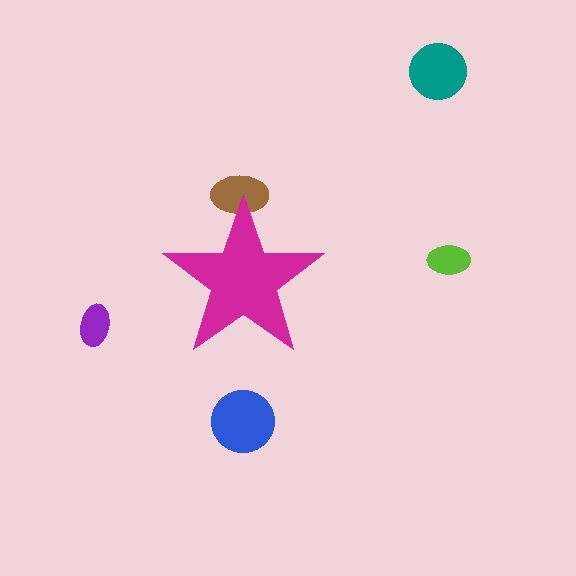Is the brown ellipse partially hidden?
Yes, the brown ellipse is partially hidden behind the magenta star.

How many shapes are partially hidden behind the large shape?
1 shape is partially hidden.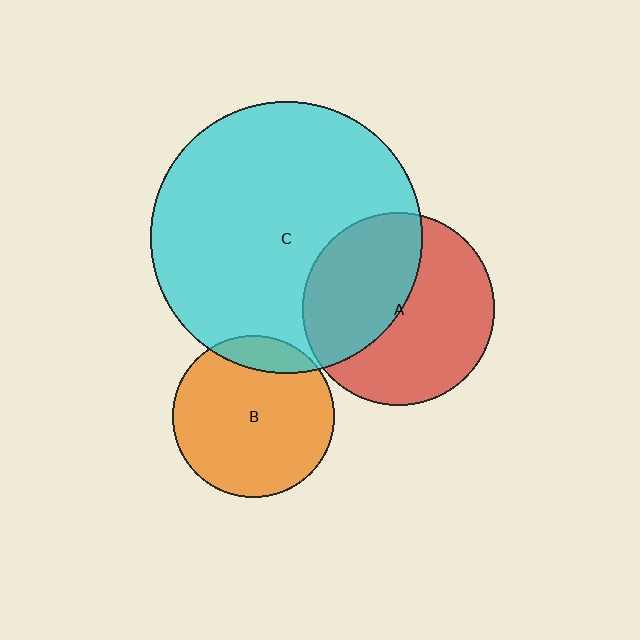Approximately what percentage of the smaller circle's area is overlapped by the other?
Approximately 15%.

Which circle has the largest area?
Circle C (cyan).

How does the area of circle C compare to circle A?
Approximately 2.0 times.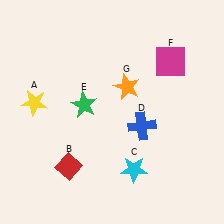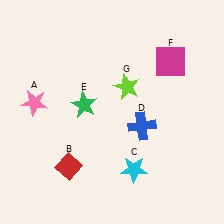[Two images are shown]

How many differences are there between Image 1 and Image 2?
There are 2 differences between the two images.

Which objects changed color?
A changed from yellow to pink. G changed from orange to lime.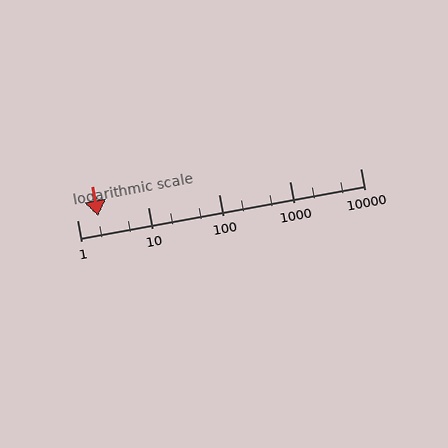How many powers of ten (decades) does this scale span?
The scale spans 4 decades, from 1 to 10000.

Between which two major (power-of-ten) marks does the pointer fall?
The pointer is between 1 and 10.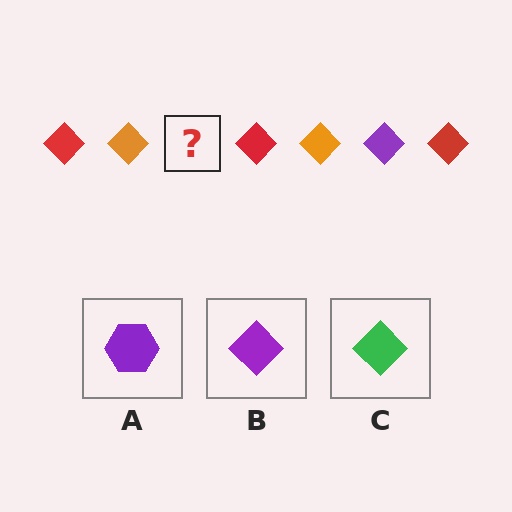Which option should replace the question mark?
Option B.